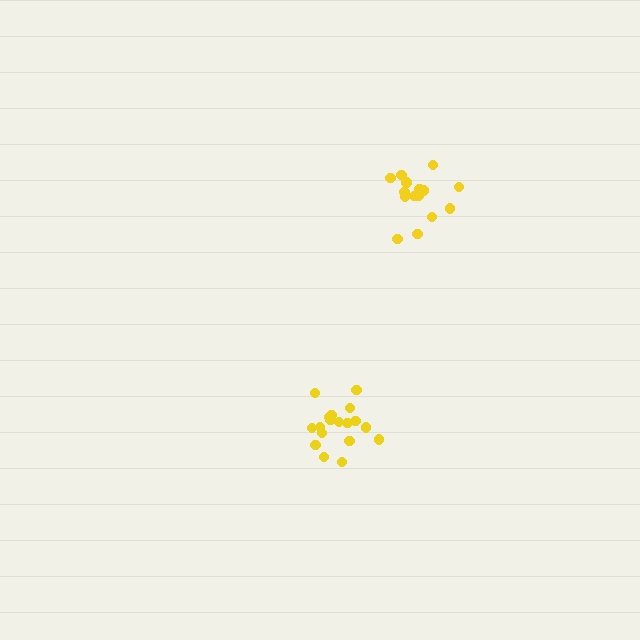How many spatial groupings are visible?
There are 2 spatial groupings.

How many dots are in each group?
Group 1: 15 dots, Group 2: 18 dots (33 total).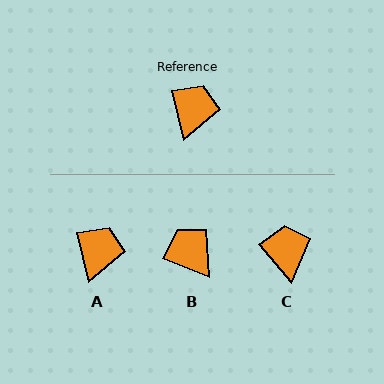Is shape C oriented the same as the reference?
No, it is off by about 28 degrees.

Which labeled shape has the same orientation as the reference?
A.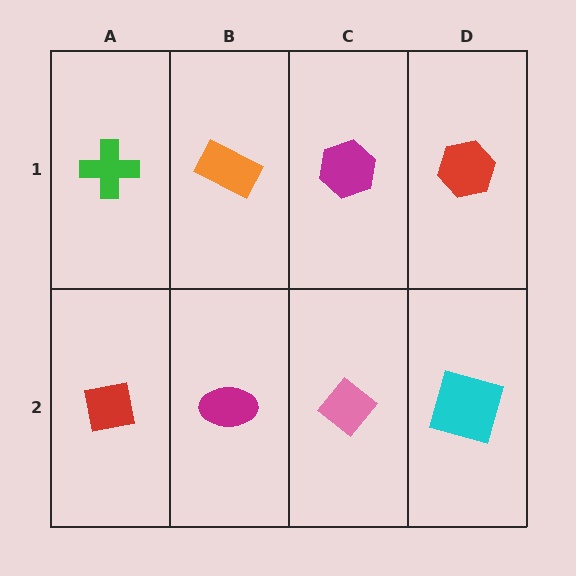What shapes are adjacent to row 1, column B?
A magenta ellipse (row 2, column B), a green cross (row 1, column A), a magenta hexagon (row 1, column C).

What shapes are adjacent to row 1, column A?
A red square (row 2, column A), an orange rectangle (row 1, column B).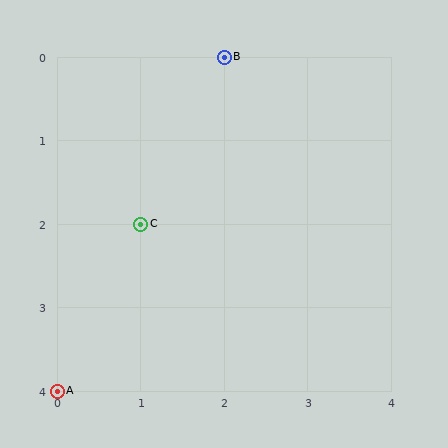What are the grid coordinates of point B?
Point B is at grid coordinates (2, 0).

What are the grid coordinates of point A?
Point A is at grid coordinates (0, 4).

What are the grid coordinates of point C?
Point C is at grid coordinates (1, 2).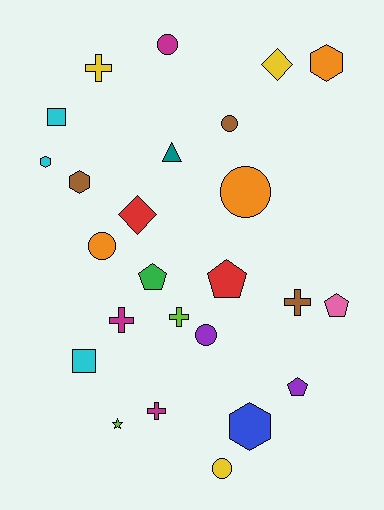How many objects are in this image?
There are 25 objects.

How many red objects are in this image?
There are 2 red objects.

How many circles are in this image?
There are 6 circles.